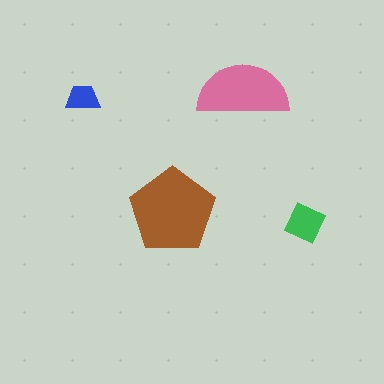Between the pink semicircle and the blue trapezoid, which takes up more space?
The pink semicircle.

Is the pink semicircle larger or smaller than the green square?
Larger.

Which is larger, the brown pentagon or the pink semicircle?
The brown pentagon.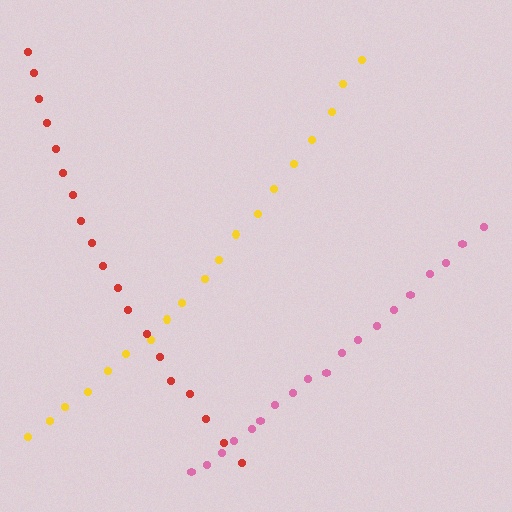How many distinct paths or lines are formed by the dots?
There are 3 distinct paths.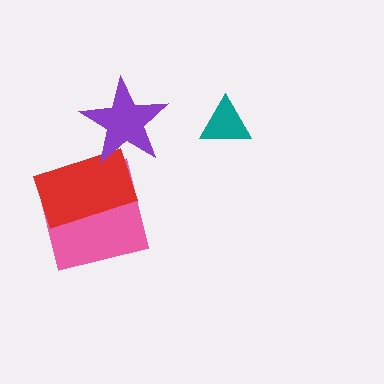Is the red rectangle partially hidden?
Yes, it is partially covered by another shape.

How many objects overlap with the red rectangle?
2 objects overlap with the red rectangle.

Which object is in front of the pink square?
The red rectangle is in front of the pink square.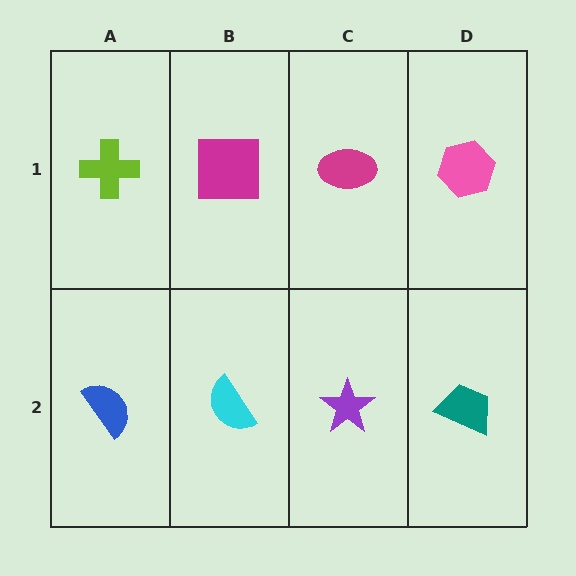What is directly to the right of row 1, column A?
A magenta square.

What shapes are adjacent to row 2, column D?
A pink hexagon (row 1, column D), a purple star (row 2, column C).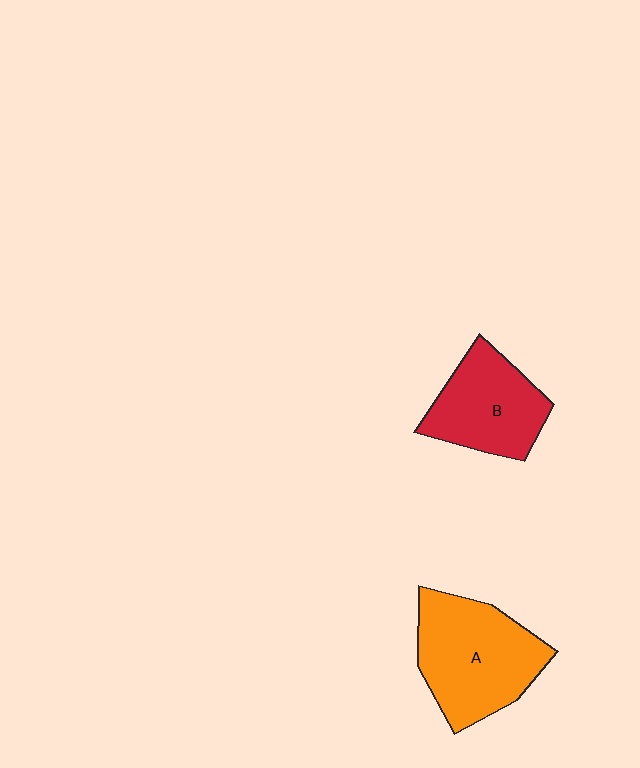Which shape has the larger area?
Shape A (orange).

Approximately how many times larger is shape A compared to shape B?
Approximately 1.3 times.